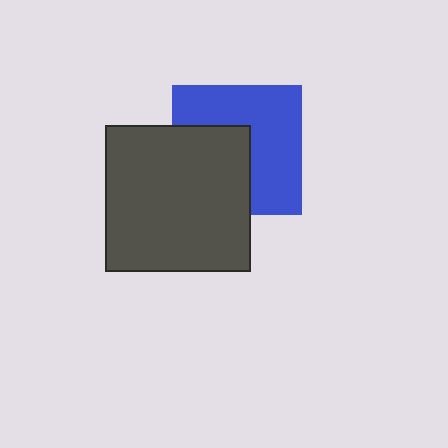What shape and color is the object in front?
The object in front is a dark gray square.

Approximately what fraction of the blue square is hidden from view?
Roughly 43% of the blue square is hidden behind the dark gray square.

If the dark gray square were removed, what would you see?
You would see the complete blue square.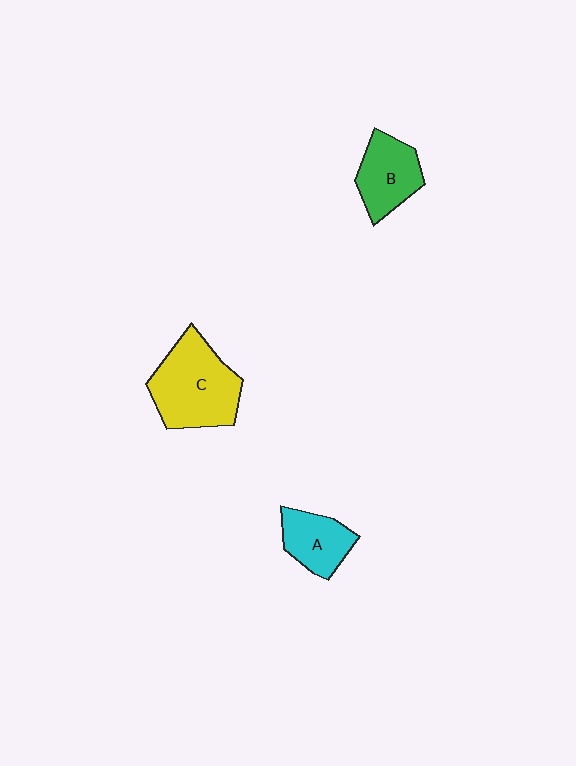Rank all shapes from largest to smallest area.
From largest to smallest: C (yellow), B (green), A (cyan).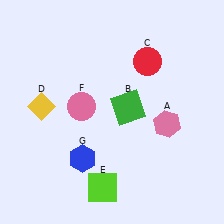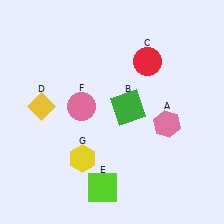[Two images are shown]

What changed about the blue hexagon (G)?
In Image 1, G is blue. In Image 2, it changed to yellow.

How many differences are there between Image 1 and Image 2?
There is 1 difference between the two images.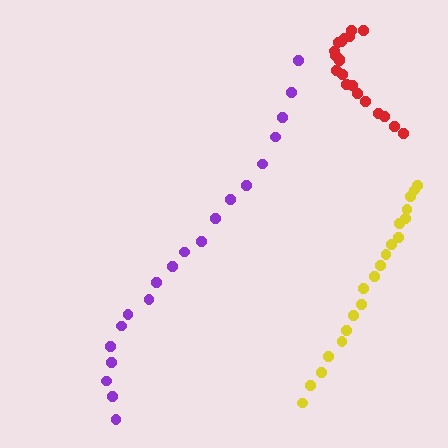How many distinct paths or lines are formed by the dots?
There are 3 distinct paths.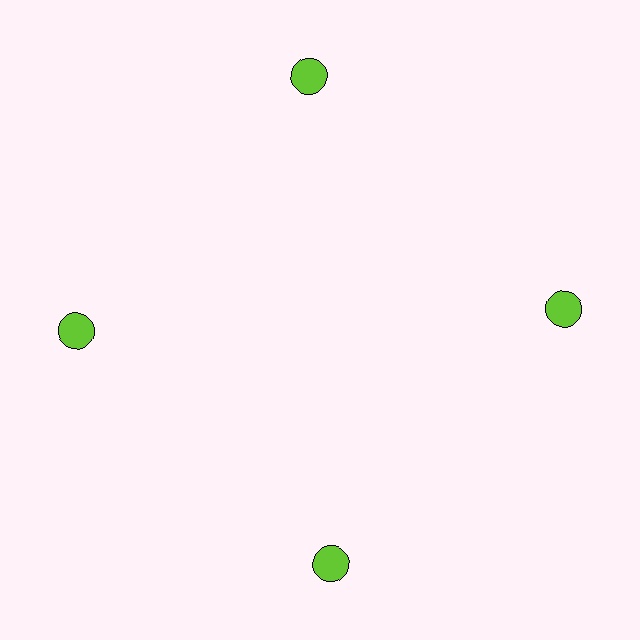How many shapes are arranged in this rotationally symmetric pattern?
There are 4 shapes, arranged in 4 groups of 1.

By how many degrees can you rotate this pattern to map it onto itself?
The pattern maps onto itself every 90 degrees of rotation.